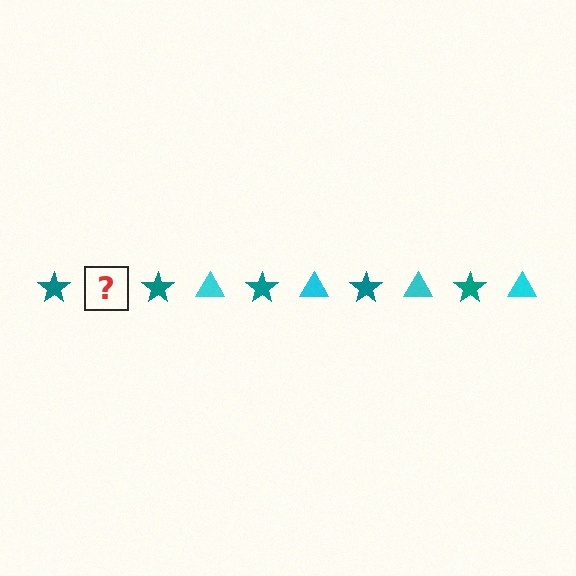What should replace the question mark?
The question mark should be replaced with a cyan triangle.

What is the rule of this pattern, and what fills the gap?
The rule is that the pattern alternates between teal star and cyan triangle. The gap should be filled with a cyan triangle.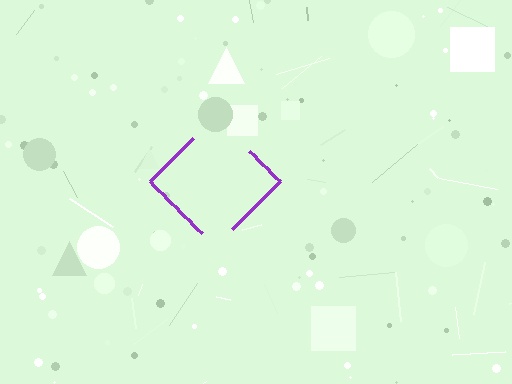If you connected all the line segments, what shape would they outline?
They would outline a diamond.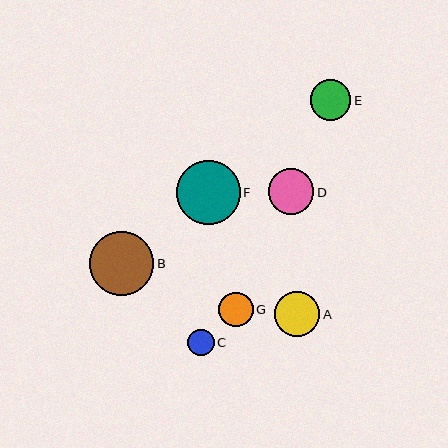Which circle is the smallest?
Circle C is the smallest with a size of approximately 27 pixels.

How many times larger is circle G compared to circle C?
Circle G is approximately 1.3 times the size of circle C.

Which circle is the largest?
Circle F is the largest with a size of approximately 64 pixels.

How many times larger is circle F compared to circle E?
Circle F is approximately 1.6 times the size of circle E.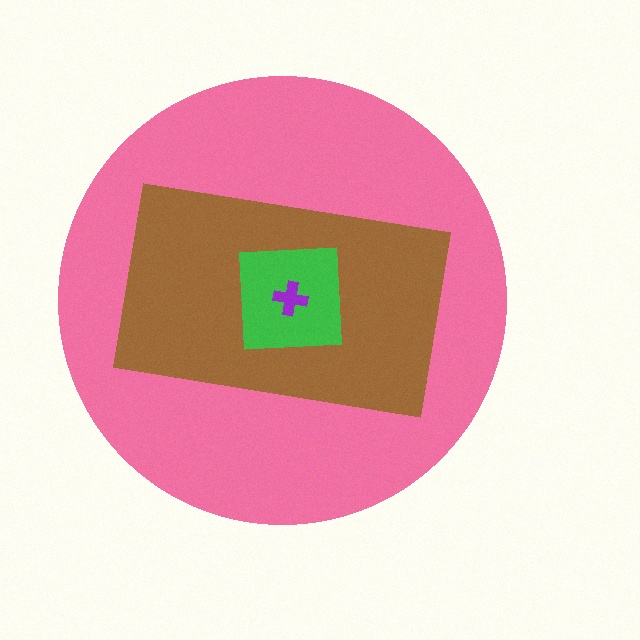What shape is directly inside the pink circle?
The brown rectangle.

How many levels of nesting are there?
4.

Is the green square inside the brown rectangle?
Yes.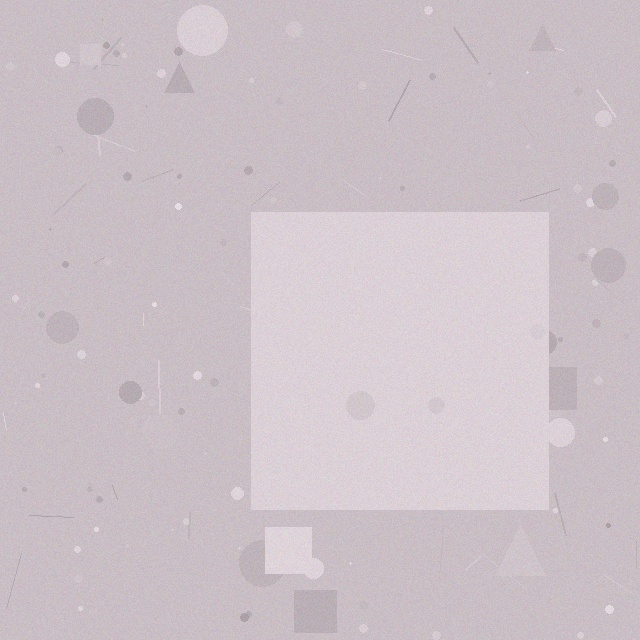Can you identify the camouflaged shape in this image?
The camouflaged shape is a square.